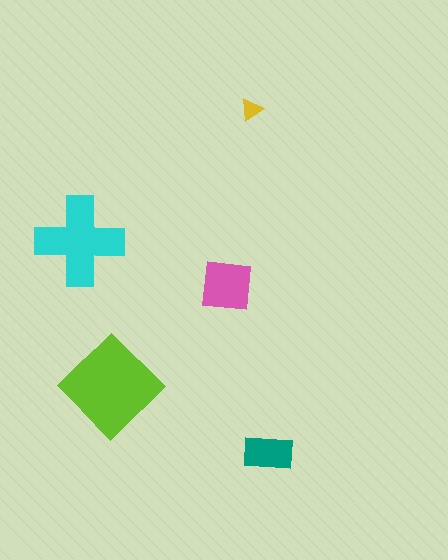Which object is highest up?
The yellow triangle is topmost.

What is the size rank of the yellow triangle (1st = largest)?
5th.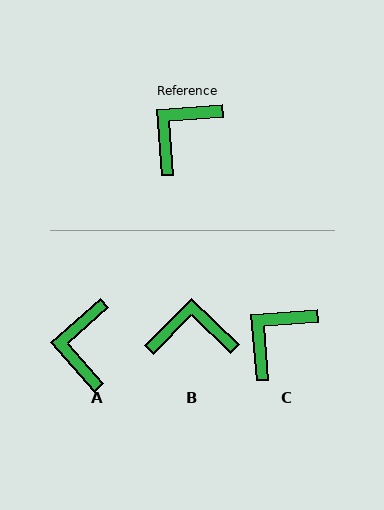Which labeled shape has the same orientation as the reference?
C.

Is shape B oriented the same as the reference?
No, it is off by about 49 degrees.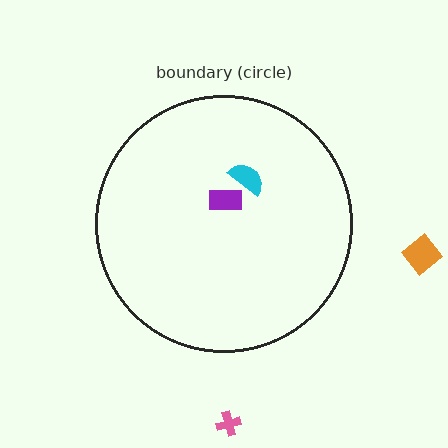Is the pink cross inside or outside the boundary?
Outside.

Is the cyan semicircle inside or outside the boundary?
Inside.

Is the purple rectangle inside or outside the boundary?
Inside.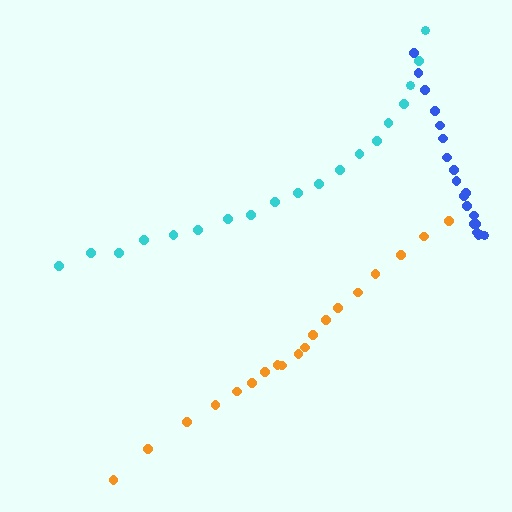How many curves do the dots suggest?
There are 3 distinct paths.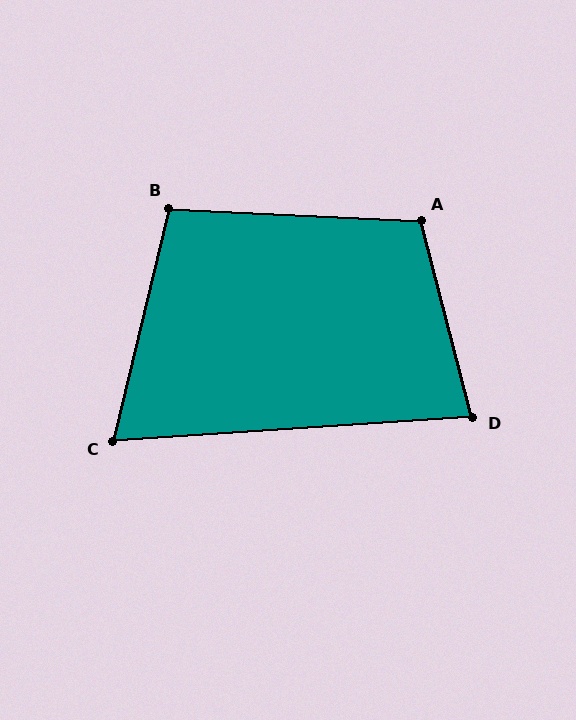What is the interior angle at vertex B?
Approximately 101 degrees (obtuse).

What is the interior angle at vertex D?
Approximately 79 degrees (acute).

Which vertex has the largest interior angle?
A, at approximately 107 degrees.